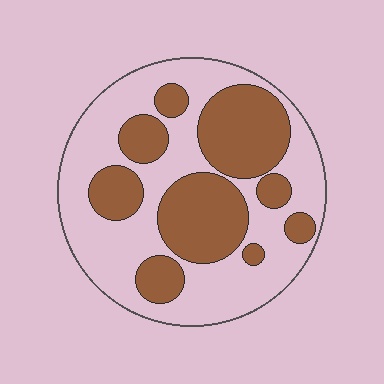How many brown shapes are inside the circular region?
9.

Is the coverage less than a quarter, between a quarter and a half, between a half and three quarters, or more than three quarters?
Between a quarter and a half.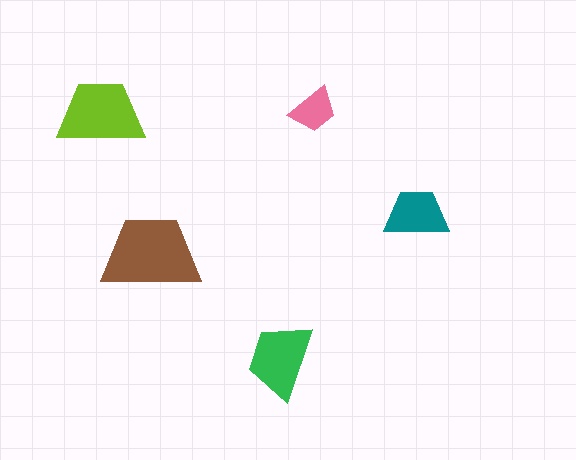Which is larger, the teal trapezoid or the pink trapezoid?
The teal one.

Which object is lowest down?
The green trapezoid is bottommost.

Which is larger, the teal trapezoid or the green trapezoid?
The green one.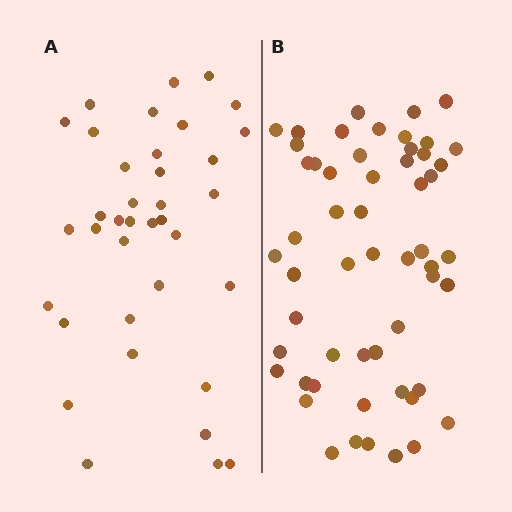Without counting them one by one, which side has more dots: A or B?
Region B (the right region) has more dots.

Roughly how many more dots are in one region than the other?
Region B has approximately 20 more dots than region A.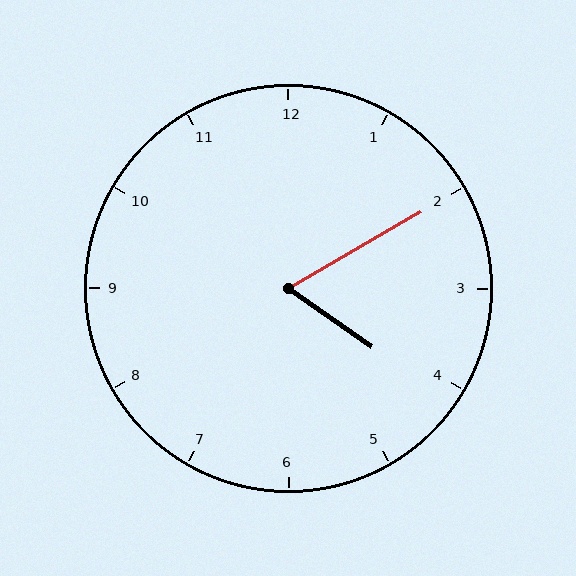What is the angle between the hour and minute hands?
Approximately 65 degrees.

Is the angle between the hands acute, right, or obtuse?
It is acute.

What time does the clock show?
4:10.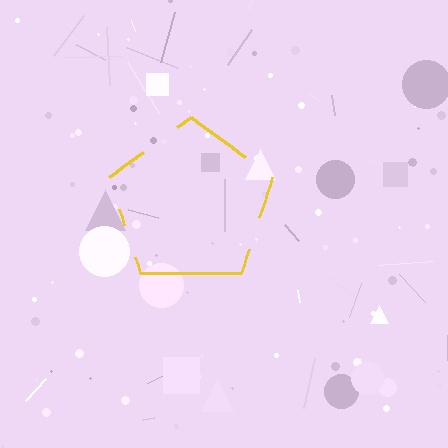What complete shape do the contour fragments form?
The contour fragments form a pentagon.